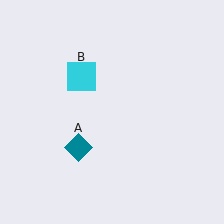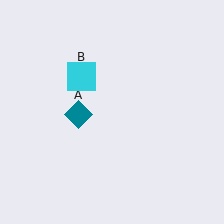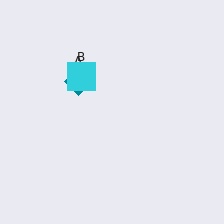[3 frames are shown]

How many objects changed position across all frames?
1 object changed position: teal diamond (object A).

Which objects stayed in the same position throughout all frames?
Cyan square (object B) remained stationary.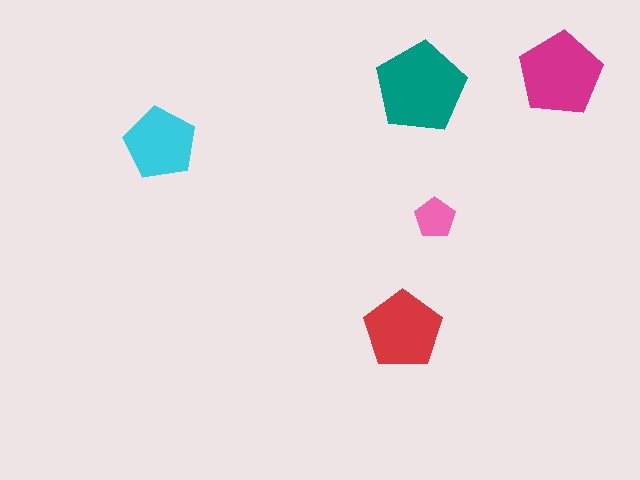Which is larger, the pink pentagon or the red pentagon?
The red one.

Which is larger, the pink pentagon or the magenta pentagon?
The magenta one.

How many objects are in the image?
There are 5 objects in the image.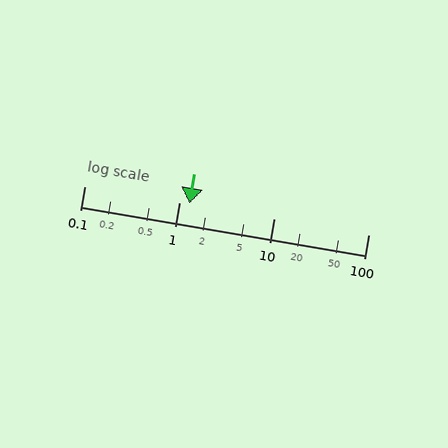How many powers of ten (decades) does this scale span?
The scale spans 3 decades, from 0.1 to 100.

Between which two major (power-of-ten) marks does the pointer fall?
The pointer is between 1 and 10.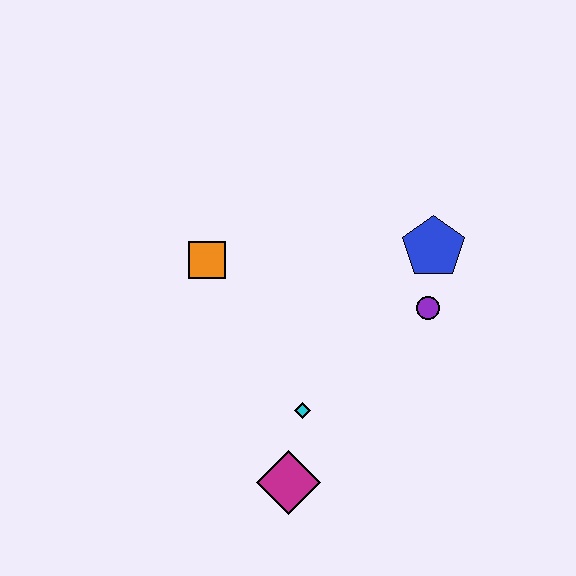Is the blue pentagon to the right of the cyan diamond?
Yes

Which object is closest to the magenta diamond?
The cyan diamond is closest to the magenta diamond.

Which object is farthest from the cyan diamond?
The blue pentagon is farthest from the cyan diamond.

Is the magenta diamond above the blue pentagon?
No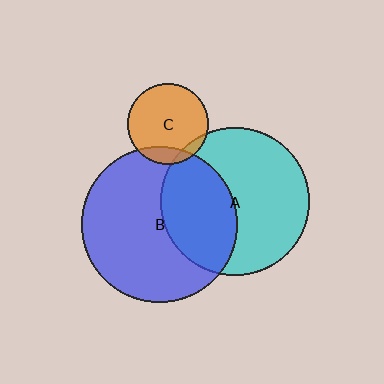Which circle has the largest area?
Circle B (blue).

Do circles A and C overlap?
Yes.